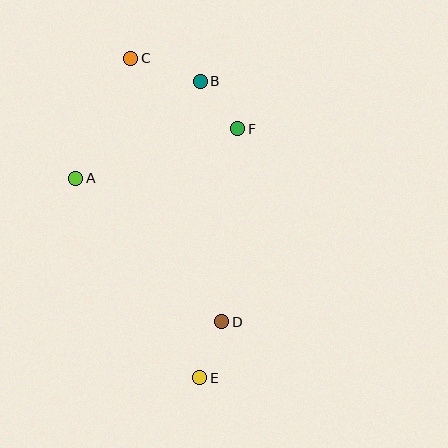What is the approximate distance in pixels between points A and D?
The distance between A and D is approximately 205 pixels.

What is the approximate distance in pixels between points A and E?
The distance between A and E is approximately 235 pixels.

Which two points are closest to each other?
Points D and E are closest to each other.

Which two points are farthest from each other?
Points C and E are farthest from each other.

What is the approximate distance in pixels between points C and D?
The distance between C and D is approximately 279 pixels.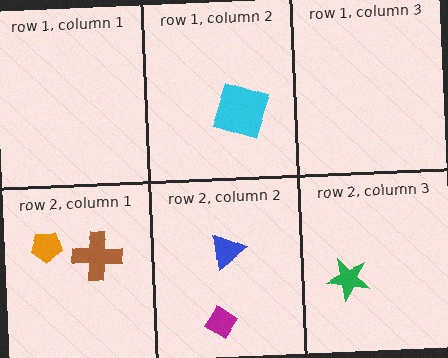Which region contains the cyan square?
The row 1, column 2 region.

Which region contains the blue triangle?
The row 2, column 2 region.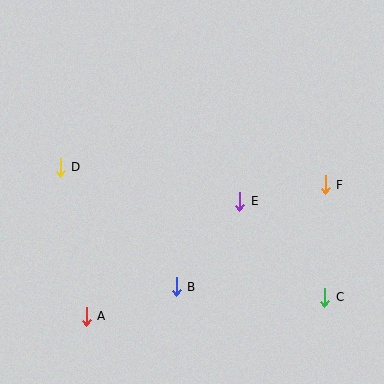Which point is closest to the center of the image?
Point E at (240, 201) is closest to the center.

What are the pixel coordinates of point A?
Point A is at (86, 316).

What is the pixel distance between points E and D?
The distance between E and D is 182 pixels.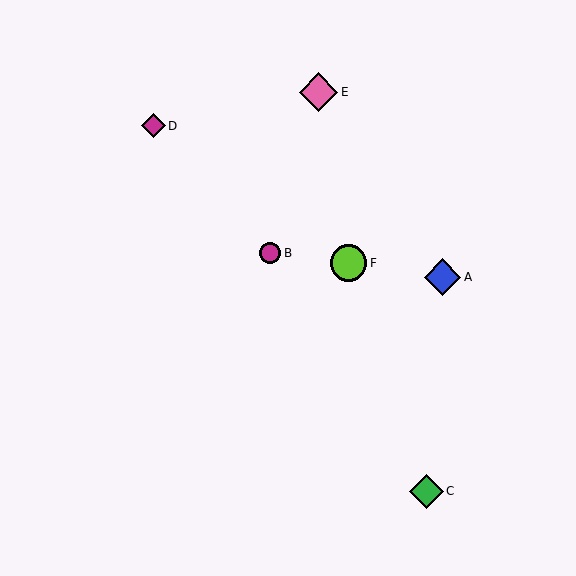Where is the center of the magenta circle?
The center of the magenta circle is at (270, 253).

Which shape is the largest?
The pink diamond (labeled E) is the largest.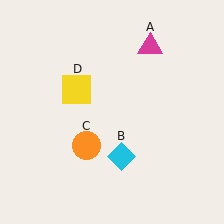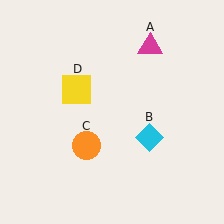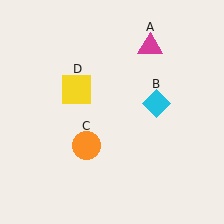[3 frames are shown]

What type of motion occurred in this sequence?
The cyan diamond (object B) rotated counterclockwise around the center of the scene.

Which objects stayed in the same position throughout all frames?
Magenta triangle (object A) and orange circle (object C) and yellow square (object D) remained stationary.